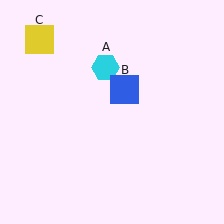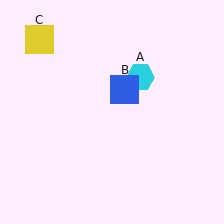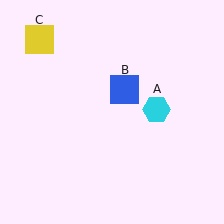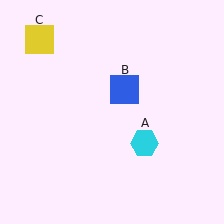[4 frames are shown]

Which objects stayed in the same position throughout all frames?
Blue square (object B) and yellow square (object C) remained stationary.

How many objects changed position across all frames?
1 object changed position: cyan hexagon (object A).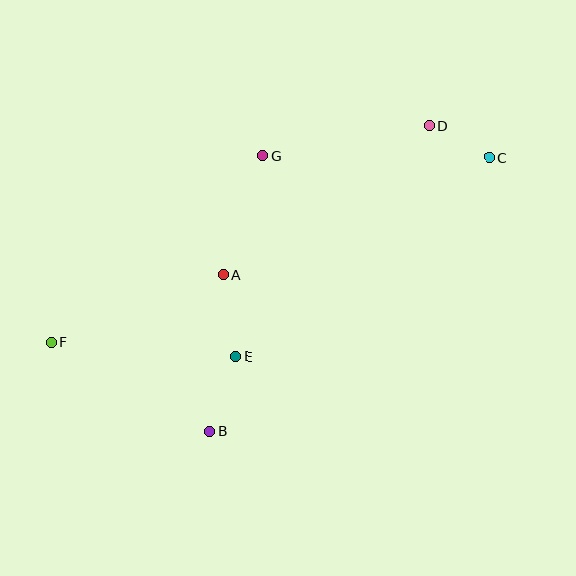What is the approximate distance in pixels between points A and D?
The distance between A and D is approximately 254 pixels.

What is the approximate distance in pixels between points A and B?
The distance between A and B is approximately 157 pixels.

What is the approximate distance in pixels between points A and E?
The distance between A and E is approximately 82 pixels.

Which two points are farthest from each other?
Points C and F are farthest from each other.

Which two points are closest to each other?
Points C and D are closest to each other.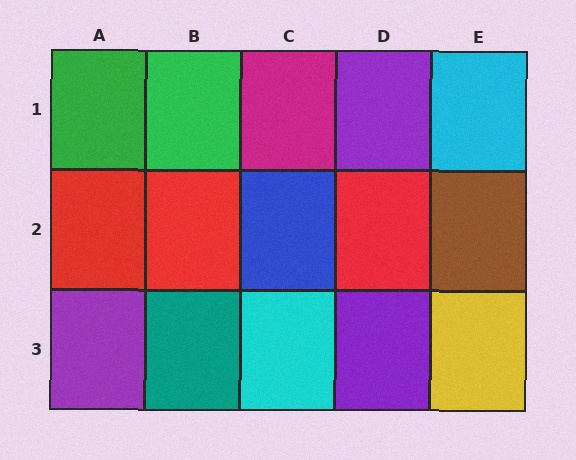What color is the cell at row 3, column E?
Yellow.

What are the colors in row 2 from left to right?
Red, red, blue, red, brown.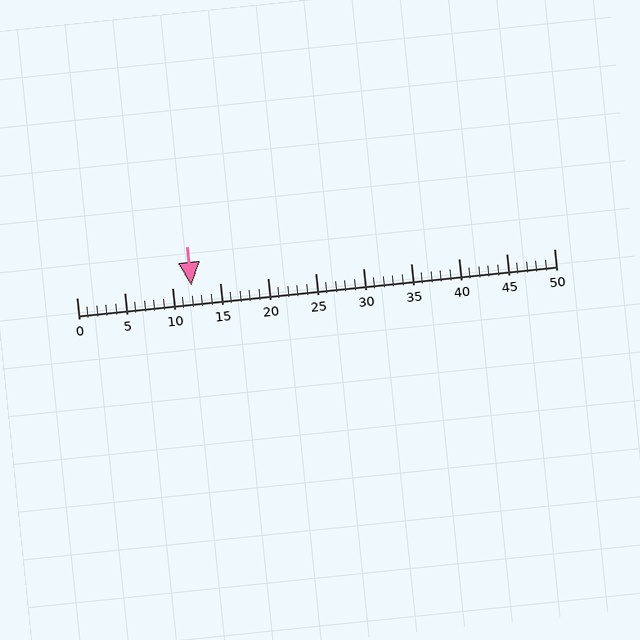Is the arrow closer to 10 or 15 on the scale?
The arrow is closer to 10.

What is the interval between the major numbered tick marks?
The major tick marks are spaced 5 units apart.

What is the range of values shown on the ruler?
The ruler shows values from 0 to 50.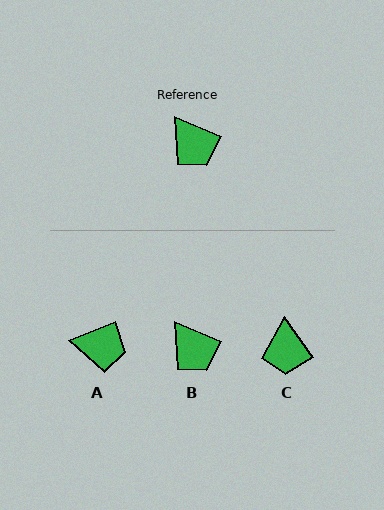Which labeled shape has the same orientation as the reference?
B.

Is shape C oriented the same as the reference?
No, it is off by about 32 degrees.